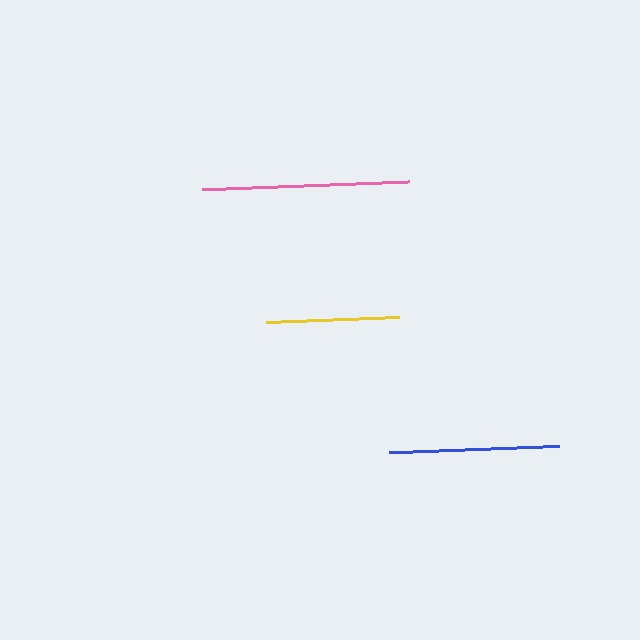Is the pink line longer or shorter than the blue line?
The pink line is longer than the blue line.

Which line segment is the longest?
The pink line is the longest at approximately 207 pixels.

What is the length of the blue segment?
The blue segment is approximately 170 pixels long.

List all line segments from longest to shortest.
From longest to shortest: pink, blue, yellow.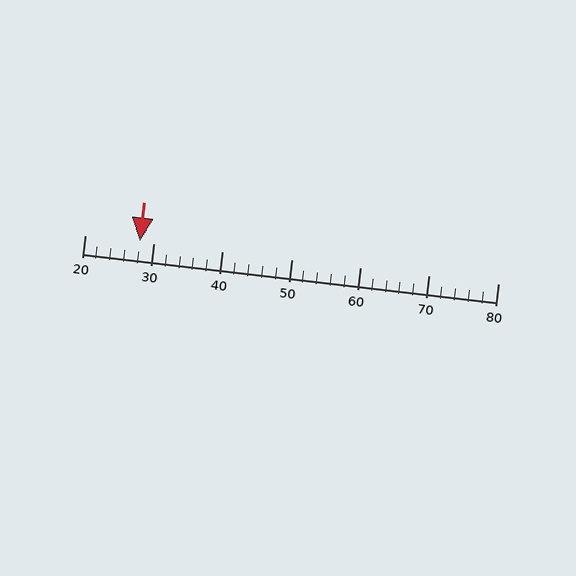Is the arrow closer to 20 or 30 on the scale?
The arrow is closer to 30.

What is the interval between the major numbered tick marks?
The major tick marks are spaced 10 units apart.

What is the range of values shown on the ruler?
The ruler shows values from 20 to 80.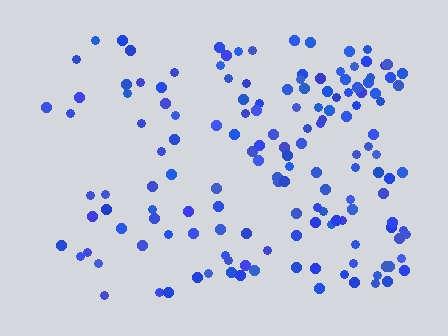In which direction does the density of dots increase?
From left to right, with the right side densest.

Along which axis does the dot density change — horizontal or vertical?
Horizontal.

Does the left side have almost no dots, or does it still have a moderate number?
Still a moderate number, just noticeably fewer than the right.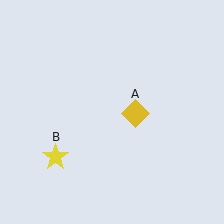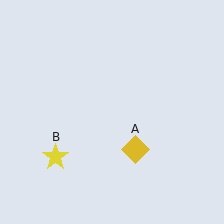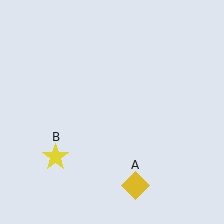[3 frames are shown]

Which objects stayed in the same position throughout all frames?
Yellow star (object B) remained stationary.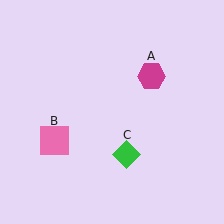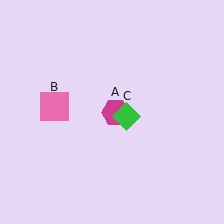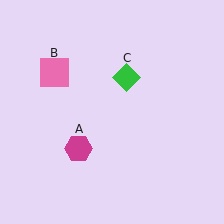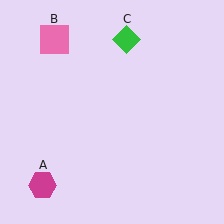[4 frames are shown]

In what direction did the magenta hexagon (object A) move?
The magenta hexagon (object A) moved down and to the left.